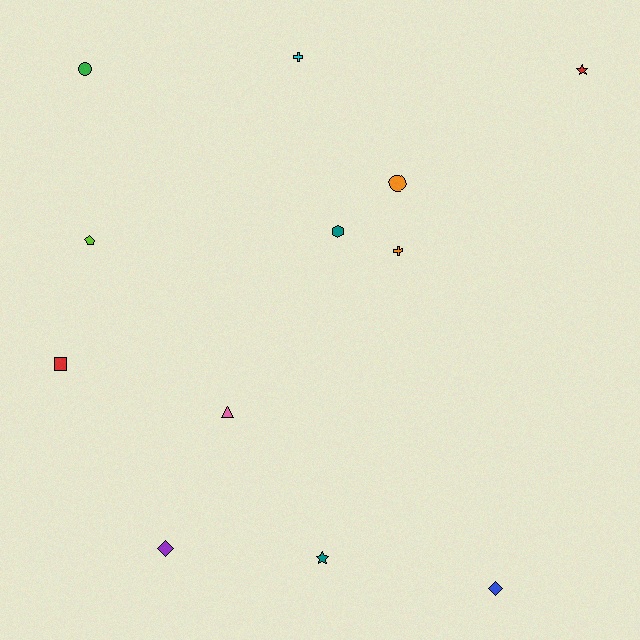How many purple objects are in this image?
There is 1 purple object.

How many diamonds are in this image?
There are 2 diamonds.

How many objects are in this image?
There are 12 objects.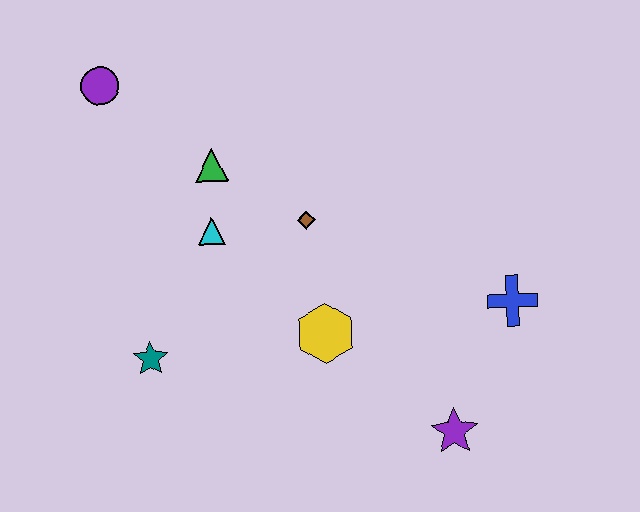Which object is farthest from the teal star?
The blue cross is farthest from the teal star.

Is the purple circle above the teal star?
Yes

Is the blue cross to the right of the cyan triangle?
Yes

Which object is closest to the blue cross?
The purple star is closest to the blue cross.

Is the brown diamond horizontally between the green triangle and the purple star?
Yes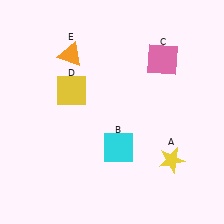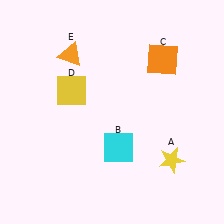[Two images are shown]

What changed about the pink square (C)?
In Image 1, C is pink. In Image 2, it changed to orange.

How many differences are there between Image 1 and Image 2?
There is 1 difference between the two images.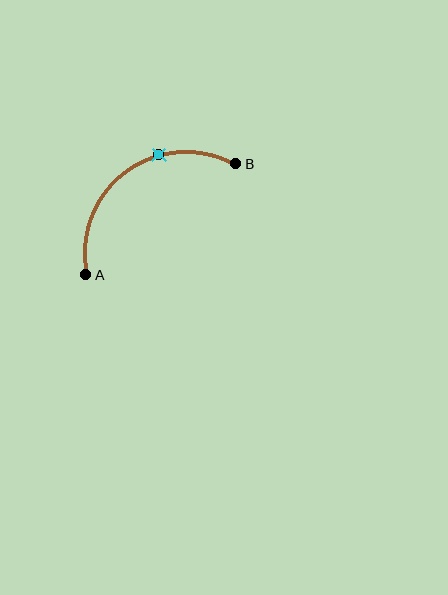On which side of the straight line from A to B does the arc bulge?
The arc bulges above and to the left of the straight line connecting A and B.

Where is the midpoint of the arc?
The arc midpoint is the point on the curve farthest from the straight line joining A and B. It sits above and to the left of that line.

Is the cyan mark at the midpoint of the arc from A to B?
No. The cyan mark lies on the arc but is closer to endpoint B. The arc midpoint would be at the point on the curve equidistant along the arc from both A and B.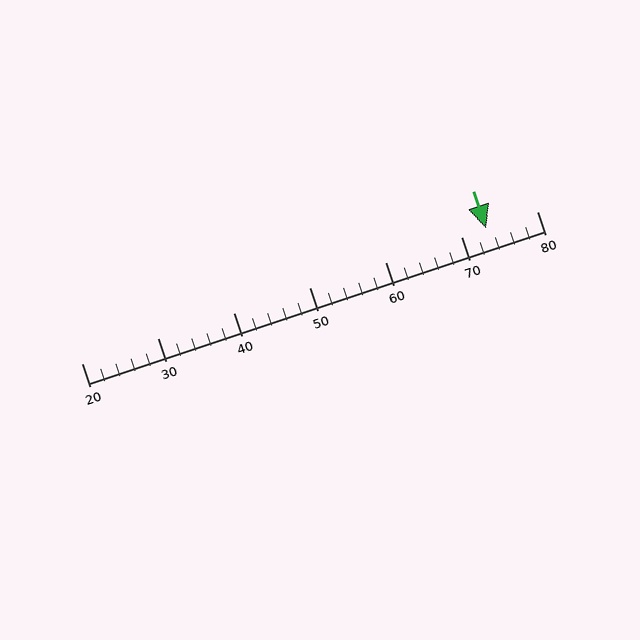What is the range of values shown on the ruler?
The ruler shows values from 20 to 80.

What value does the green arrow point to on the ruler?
The green arrow points to approximately 73.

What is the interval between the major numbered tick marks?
The major tick marks are spaced 10 units apart.